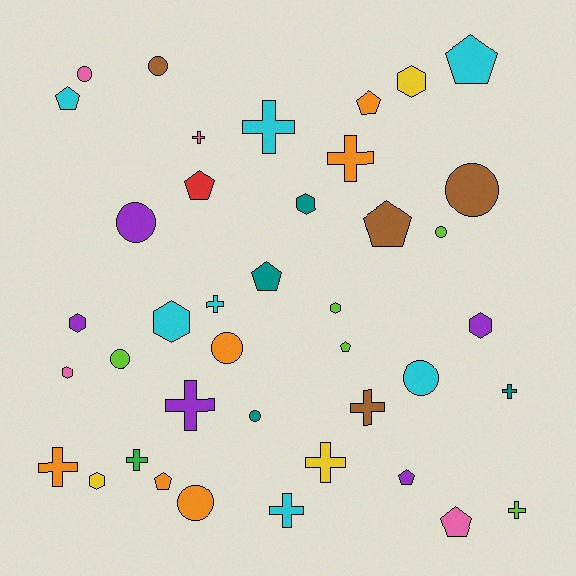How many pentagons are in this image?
There are 10 pentagons.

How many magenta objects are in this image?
There are no magenta objects.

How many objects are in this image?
There are 40 objects.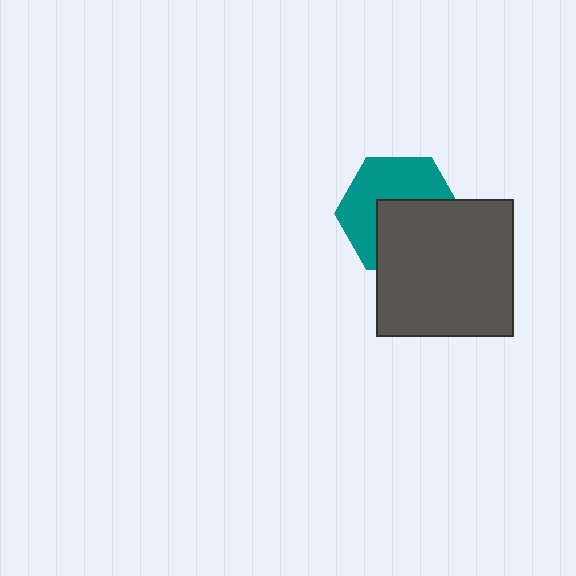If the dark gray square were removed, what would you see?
You would see the complete teal hexagon.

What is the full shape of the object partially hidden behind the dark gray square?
The partially hidden object is a teal hexagon.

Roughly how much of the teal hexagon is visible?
About half of it is visible (roughly 52%).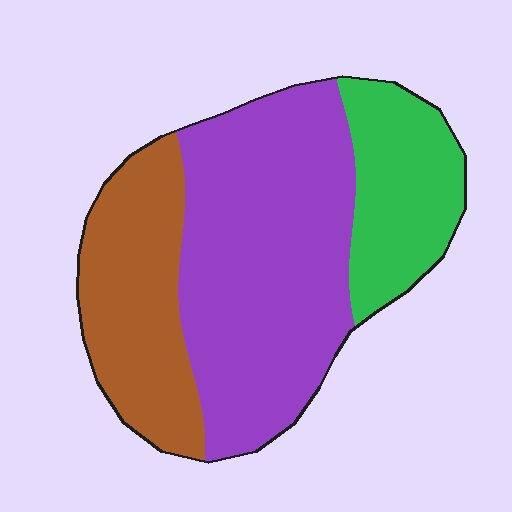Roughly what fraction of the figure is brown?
Brown takes up about one quarter (1/4) of the figure.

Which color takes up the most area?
Purple, at roughly 50%.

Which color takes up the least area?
Green, at roughly 20%.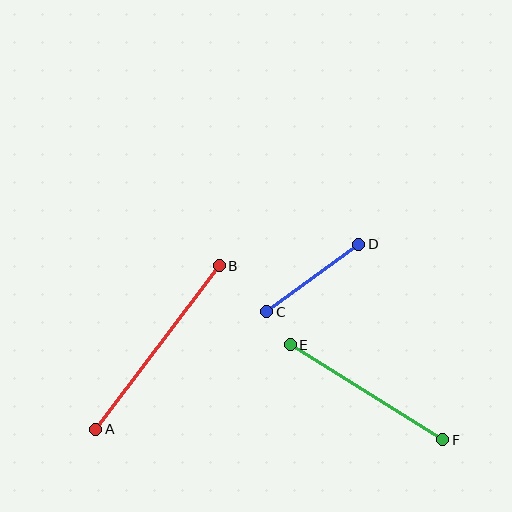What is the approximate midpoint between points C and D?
The midpoint is at approximately (313, 278) pixels.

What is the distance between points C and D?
The distance is approximately 114 pixels.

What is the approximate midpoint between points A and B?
The midpoint is at approximately (157, 348) pixels.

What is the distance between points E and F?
The distance is approximately 179 pixels.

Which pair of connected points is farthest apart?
Points A and B are farthest apart.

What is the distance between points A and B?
The distance is approximately 205 pixels.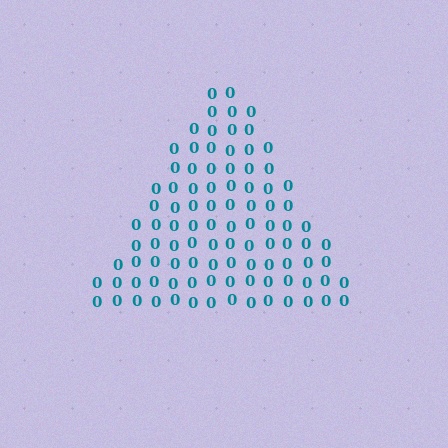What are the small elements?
The small elements are digit 0's.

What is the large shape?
The large shape is a triangle.